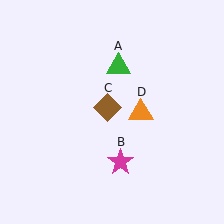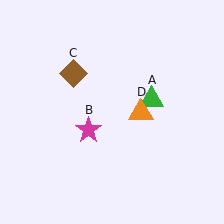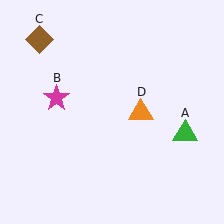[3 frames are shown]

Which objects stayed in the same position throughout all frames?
Orange triangle (object D) remained stationary.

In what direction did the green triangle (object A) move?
The green triangle (object A) moved down and to the right.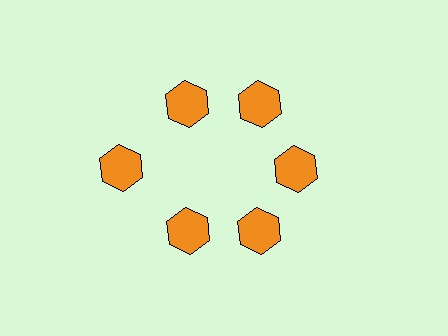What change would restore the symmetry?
The symmetry would be restored by moving it inward, back onto the ring so that all 6 hexagons sit at equal angles and equal distance from the center.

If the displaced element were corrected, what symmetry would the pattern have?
It would have 6-fold rotational symmetry — the pattern would map onto itself every 60 degrees.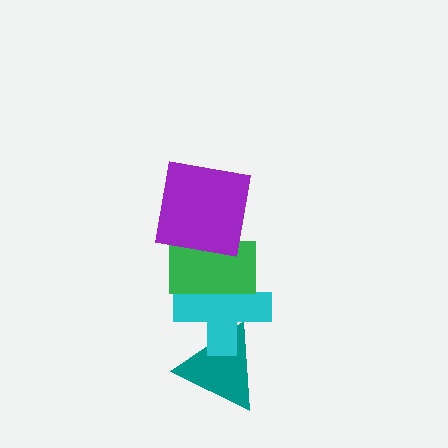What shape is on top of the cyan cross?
The green rectangle is on top of the cyan cross.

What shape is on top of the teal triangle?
The cyan cross is on top of the teal triangle.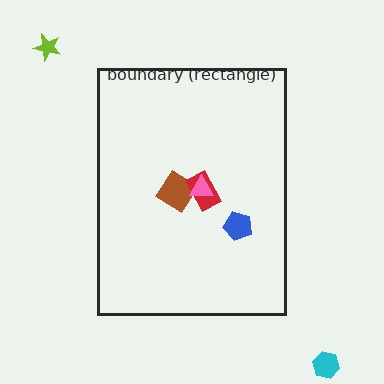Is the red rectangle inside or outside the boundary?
Inside.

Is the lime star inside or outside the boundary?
Outside.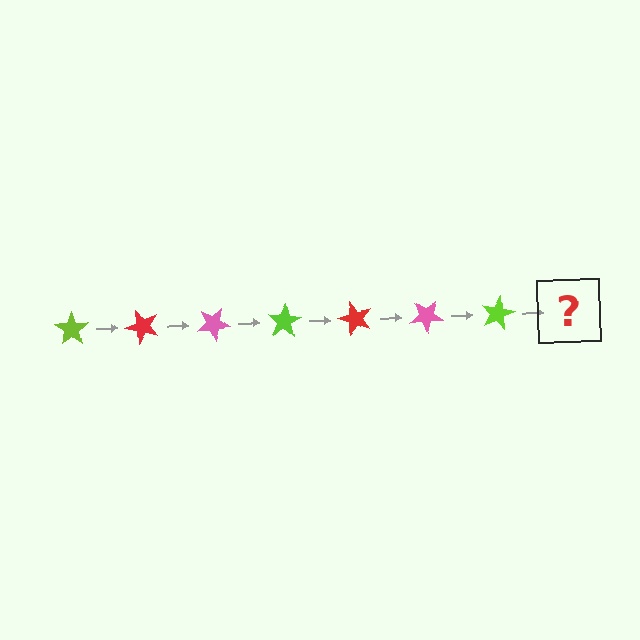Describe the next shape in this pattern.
It should be a red star, rotated 350 degrees from the start.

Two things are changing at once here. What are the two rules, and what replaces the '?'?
The two rules are that it rotates 50 degrees each step and the color cycles through lime, red, and pink. The '?' should be a red star, rotated 350 degrees from the start.